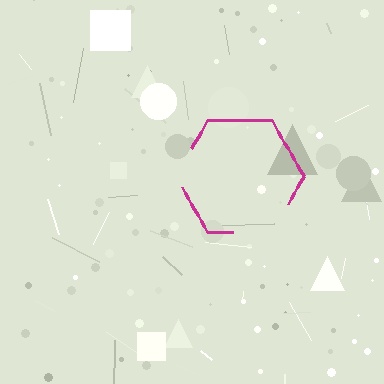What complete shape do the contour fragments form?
The contour fragments form a hexagon.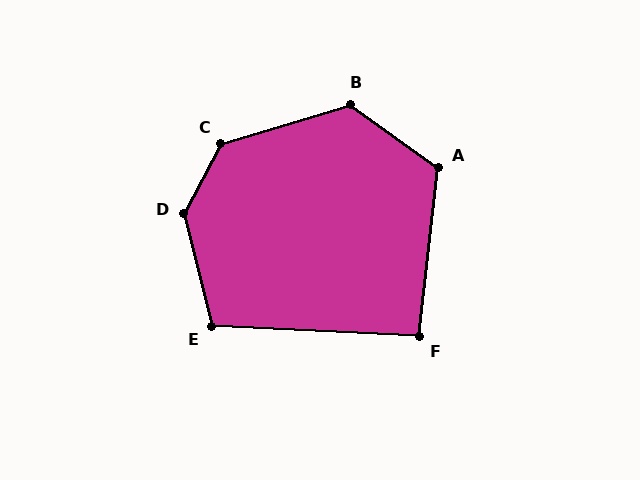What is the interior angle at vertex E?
Approximately 107 degrees (obtuse).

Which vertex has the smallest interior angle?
F, at approximately 94 degrees.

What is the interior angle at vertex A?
Approximately 119 degrees (obtuse).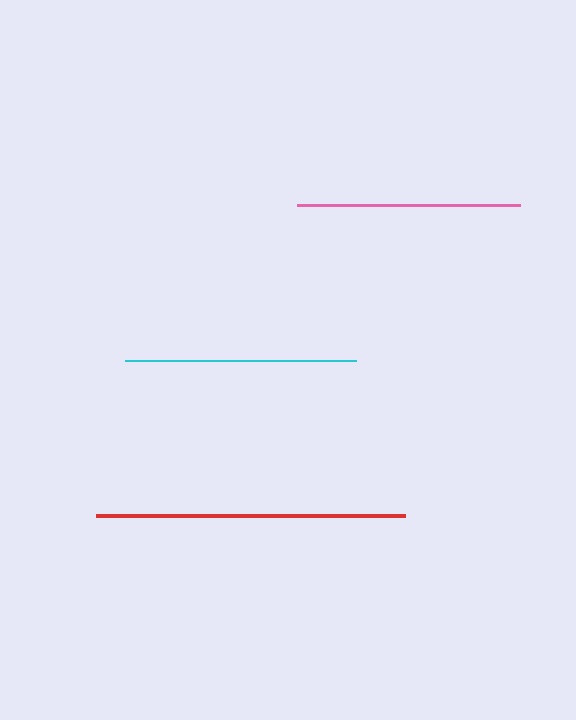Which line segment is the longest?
The red line is the longest at approximately 309 pixels.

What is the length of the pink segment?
The pink segment is approximately 222 pixels long.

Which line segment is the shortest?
The pink line is the shortest at approximately 222 pixels.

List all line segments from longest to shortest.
From longest to shortest: red, cyan, pink.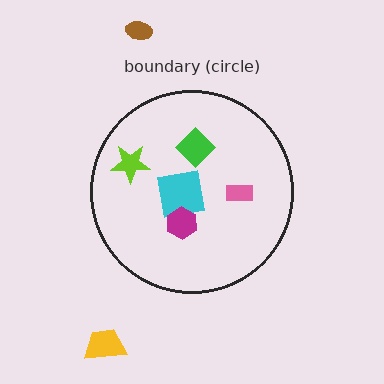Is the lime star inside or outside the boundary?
Inside.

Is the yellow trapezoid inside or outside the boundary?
Outside.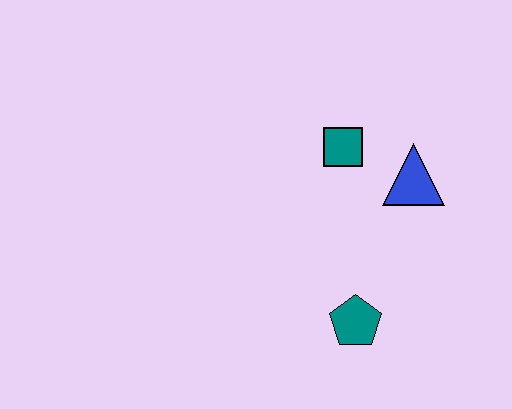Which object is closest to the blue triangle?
The teal square is closest to the blue triangle.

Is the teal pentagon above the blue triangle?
No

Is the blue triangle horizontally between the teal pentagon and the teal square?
No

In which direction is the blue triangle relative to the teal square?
The blue triangle is to the right of the teal square.